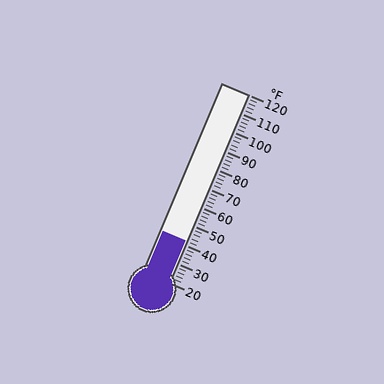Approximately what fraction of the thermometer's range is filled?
The thermometer is filled to approximately 20% of its range.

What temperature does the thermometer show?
The thermometer shows approximately 42°F.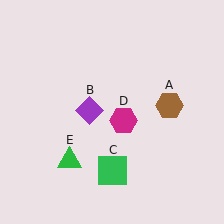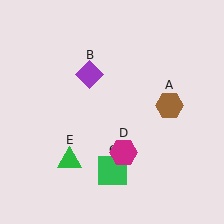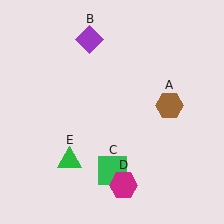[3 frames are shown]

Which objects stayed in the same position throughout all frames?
Brown hexagon (object A) and green square (object C) and green triangle (object E) remained stationary.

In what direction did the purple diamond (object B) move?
The purple diamond (object B) moved up.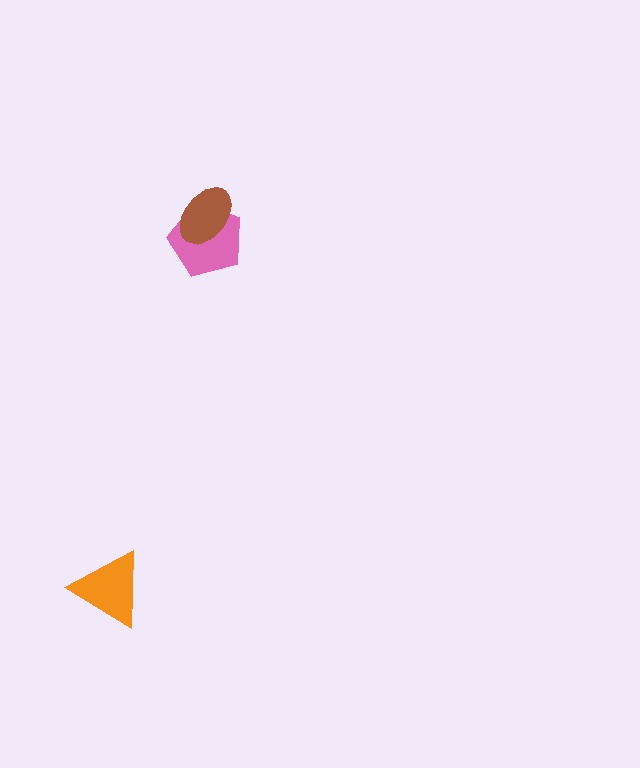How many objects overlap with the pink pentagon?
1 object overlaps with the pink pentagon.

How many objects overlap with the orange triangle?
0 objects overlap with the orange triangle.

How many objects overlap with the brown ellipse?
1 object overlaps with the brown ellipse.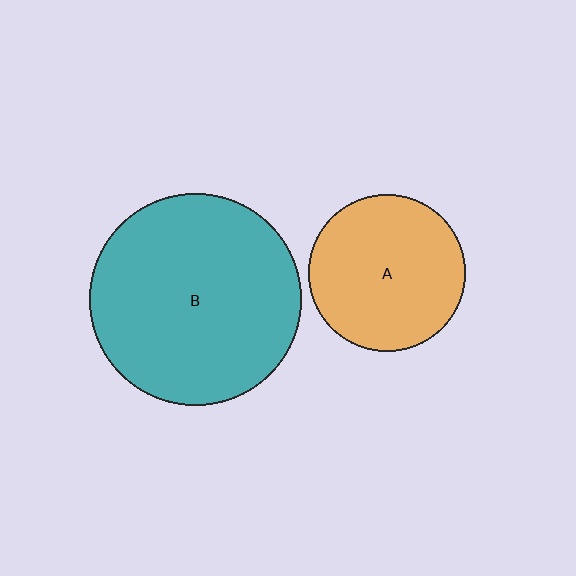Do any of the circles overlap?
No, none of the circles overlap.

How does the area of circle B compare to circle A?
Approximately 1.8 times.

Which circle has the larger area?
Circle B (teal).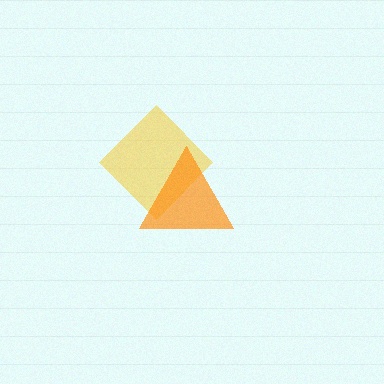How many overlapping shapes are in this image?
There are 2 overlapping shapes in the image.